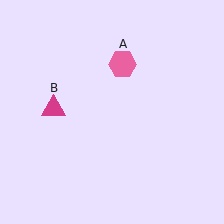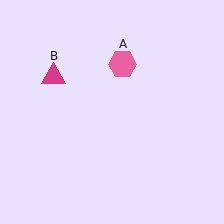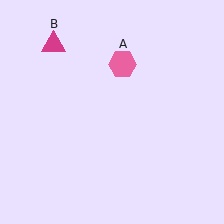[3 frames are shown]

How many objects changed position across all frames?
1 object changed position: magenta triangle (object B).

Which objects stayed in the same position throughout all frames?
Pink hexagon (object A) remained stationary.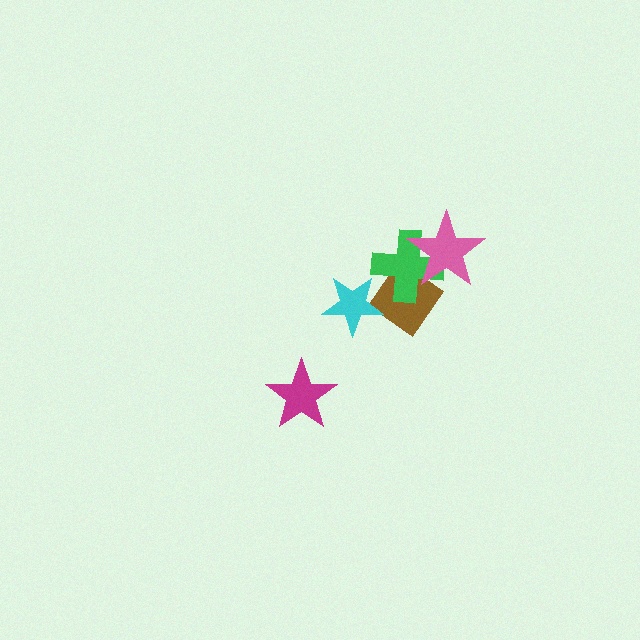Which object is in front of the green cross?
The pink star is in front of the green cross.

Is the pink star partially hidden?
No, no other shape covers it.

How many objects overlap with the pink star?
1 object overlaps with the pink star.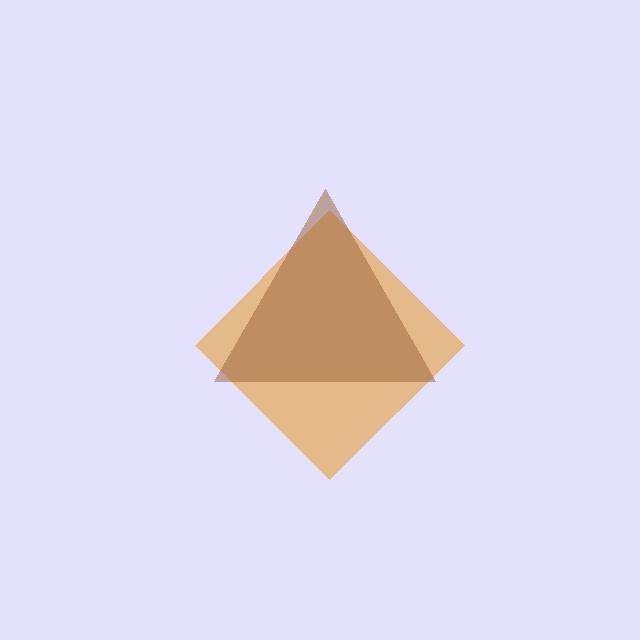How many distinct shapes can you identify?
There are 2 distinct shapes: an orange diamond, a brown triangle.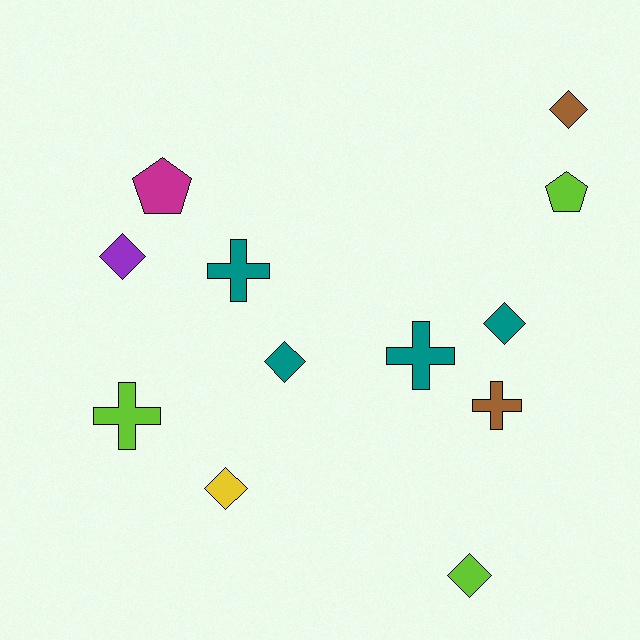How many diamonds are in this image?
There are 6 diamonds.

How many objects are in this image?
There are 12 objects.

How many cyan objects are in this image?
There are no cyan objects.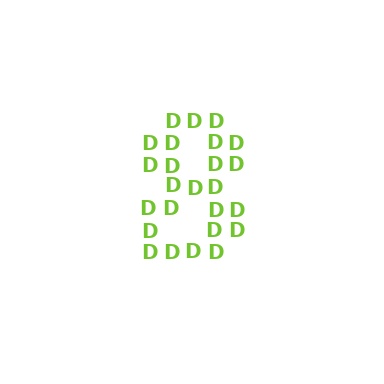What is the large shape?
The large shape is the digit 8.